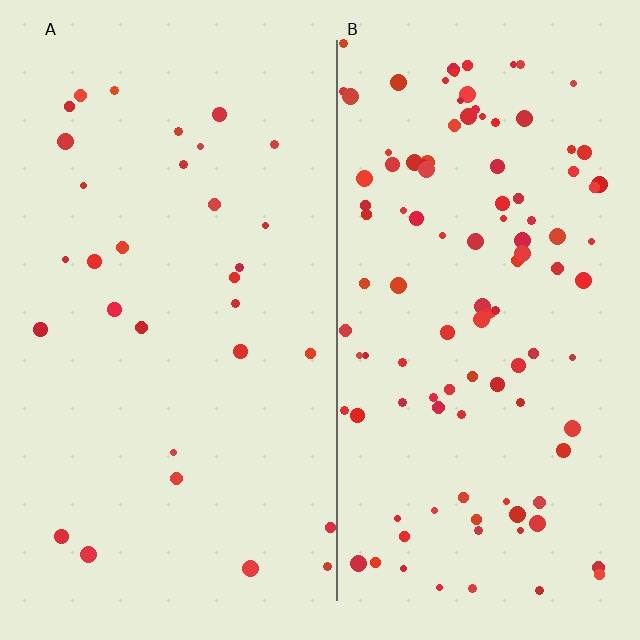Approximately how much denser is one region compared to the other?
Approximately 3.6× — region B over region A.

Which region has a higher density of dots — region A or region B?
B (the right).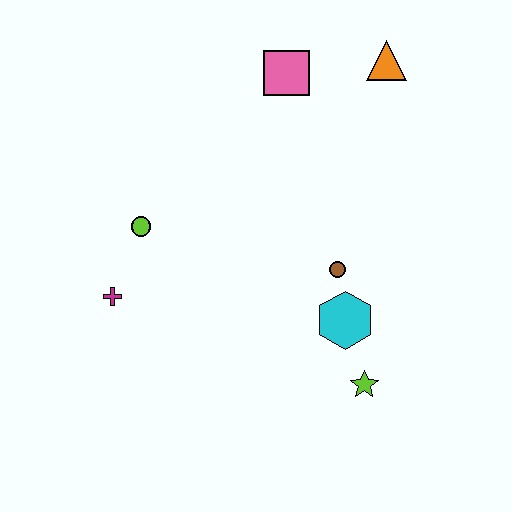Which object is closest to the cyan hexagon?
The brown circle is closest to the cyan hexagon.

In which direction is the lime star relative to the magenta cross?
The lime star is to the right of the magenta cross.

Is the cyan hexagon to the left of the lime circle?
No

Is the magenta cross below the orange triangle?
Yes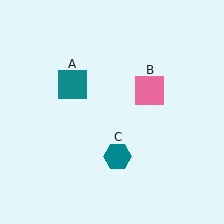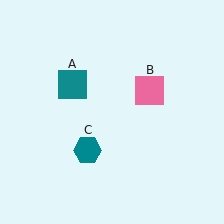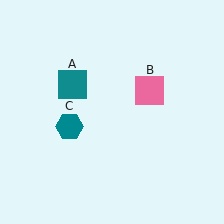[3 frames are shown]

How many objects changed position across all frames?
1 object changed position: teal hexagon (object C).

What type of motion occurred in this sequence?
The teal hexagon (object C) rotated clockwise around the center of the scene.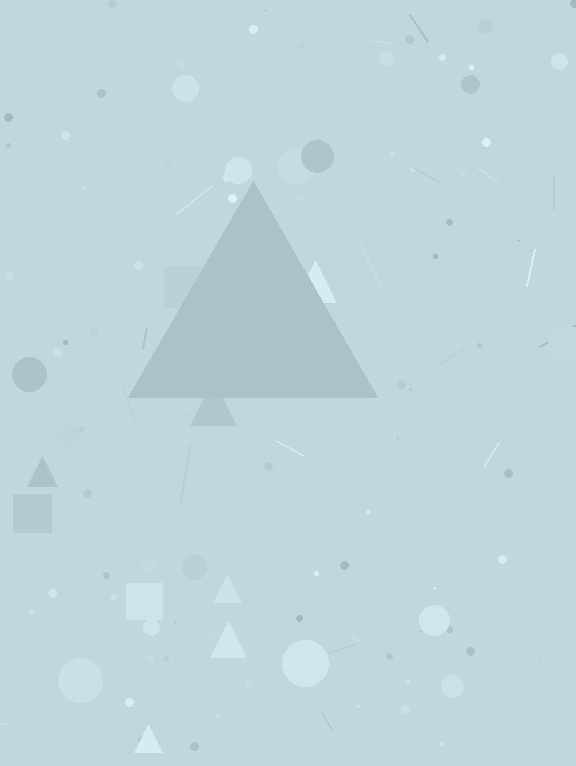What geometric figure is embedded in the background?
A triangle is embedded in the background.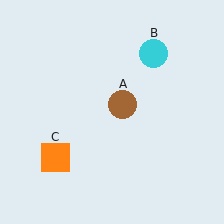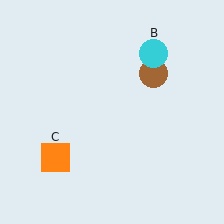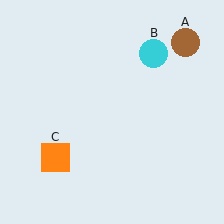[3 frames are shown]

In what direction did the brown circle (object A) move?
The brown circle (object A) moved up and to the right.